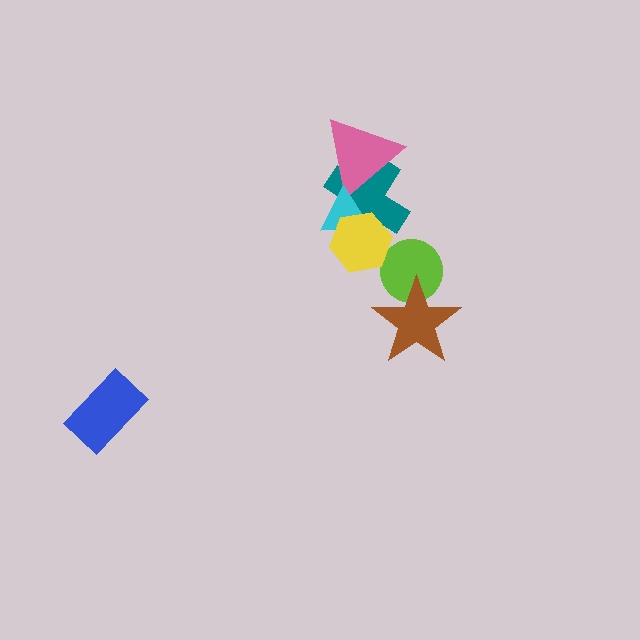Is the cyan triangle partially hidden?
Yes, it is partially covered by another shape.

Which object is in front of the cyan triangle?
The yellow hexagon is in front of the cyan triangle.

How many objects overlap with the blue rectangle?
0 objects overlap with the blue rectangle.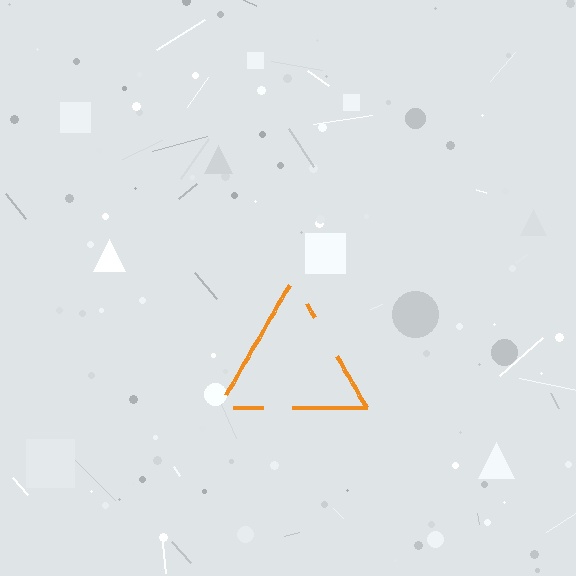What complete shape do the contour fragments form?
The contour fragments form a triangle.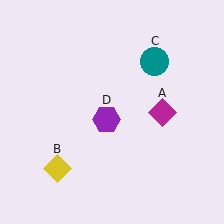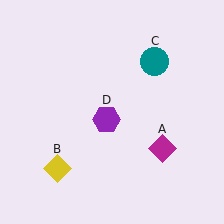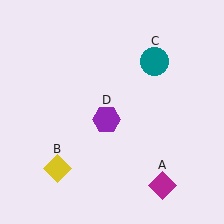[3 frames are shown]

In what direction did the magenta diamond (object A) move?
The magenta diamond (object A) moved down.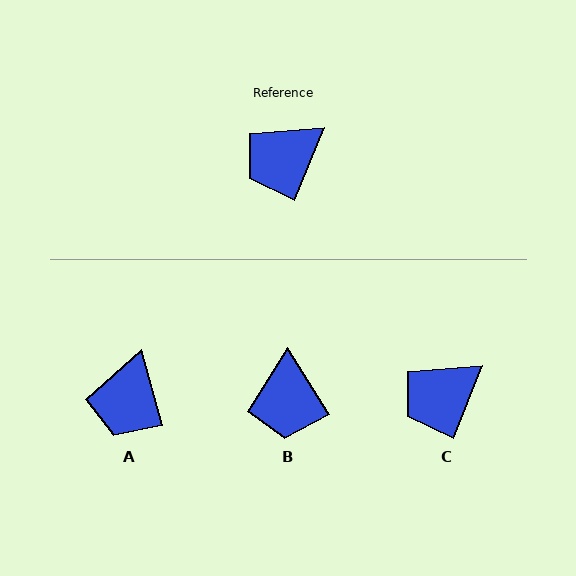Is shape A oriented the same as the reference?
No, it is off by about 38 degrees.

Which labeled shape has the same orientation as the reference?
C.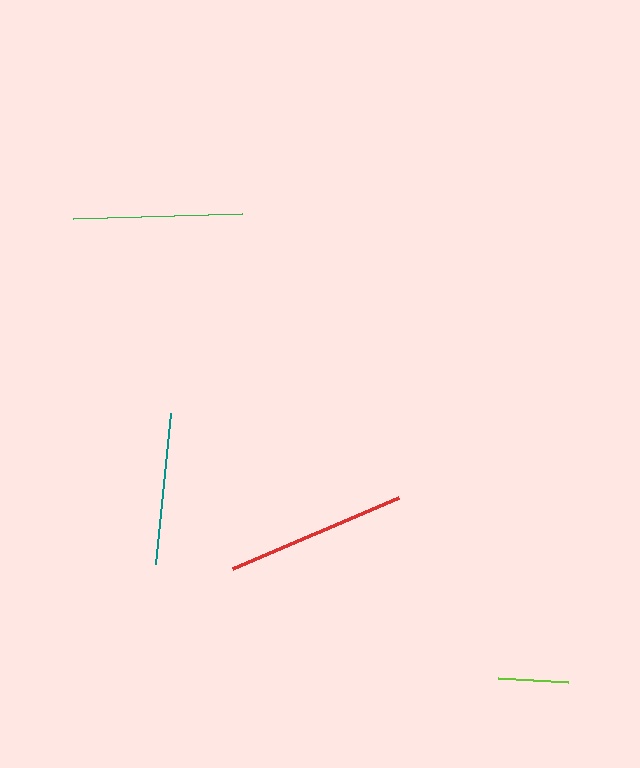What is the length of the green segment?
The green segment is approximately 169 pixels long.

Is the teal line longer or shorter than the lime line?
The teal line is longer than the lime line.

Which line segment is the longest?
The red line is the longest at approximately 181 pixels.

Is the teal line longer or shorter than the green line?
The green line is longer than the teal line.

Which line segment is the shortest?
The lime line is the shortest at approximately 70 pixels.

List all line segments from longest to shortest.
From longest to shortest: red, green, teal, lime.